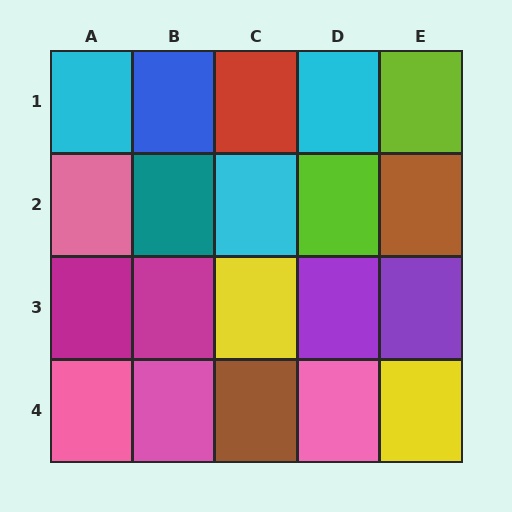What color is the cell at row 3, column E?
Purple.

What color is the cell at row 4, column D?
Pink.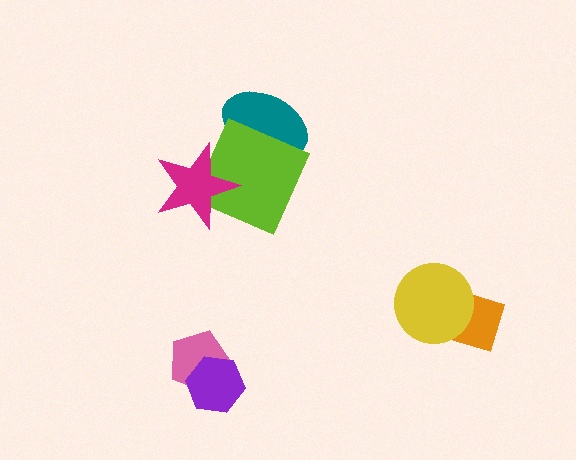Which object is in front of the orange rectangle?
The yellow circle is in front of the orange rectangle.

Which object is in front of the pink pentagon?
The purple hexagon is in front of the pink pentagon.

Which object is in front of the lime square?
The magenta star is in front of the lime square.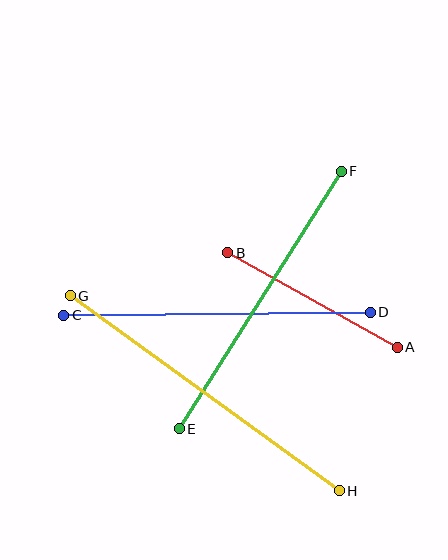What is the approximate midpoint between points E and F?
The midpoint is at approximately (260, 300) pixels.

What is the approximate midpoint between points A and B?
The midpoint is at approximately (313, 300) pixels.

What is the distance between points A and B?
The distance is approximately 194 pixels.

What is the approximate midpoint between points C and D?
The midpoint is at approximately (217, 314) pixels.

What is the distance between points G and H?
The distance is approximately 332 pixels.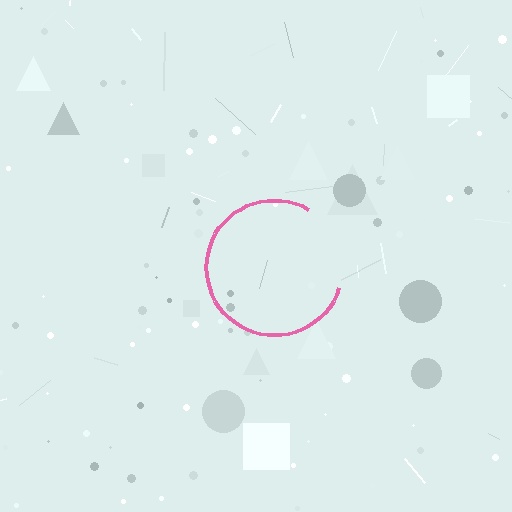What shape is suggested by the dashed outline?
The dashed outline suggests a circle.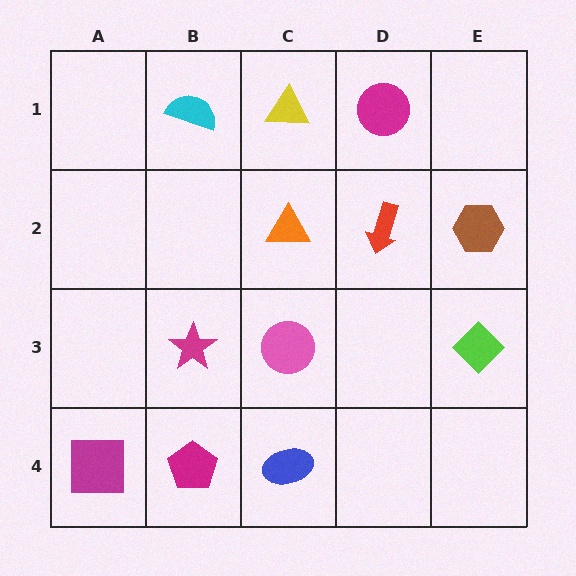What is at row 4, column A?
A magenta square.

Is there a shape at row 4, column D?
No, that cell is empty.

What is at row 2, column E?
A brown hexagon.